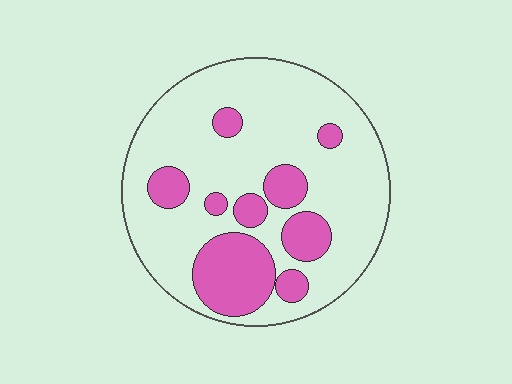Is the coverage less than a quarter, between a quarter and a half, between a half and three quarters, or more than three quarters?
Less than a quarter.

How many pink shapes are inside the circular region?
9.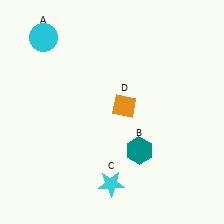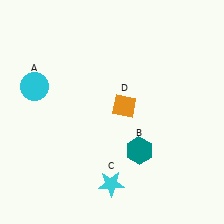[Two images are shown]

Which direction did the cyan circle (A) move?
The cyan circle (A) moved down.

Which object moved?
The cyan circle (A) moved down.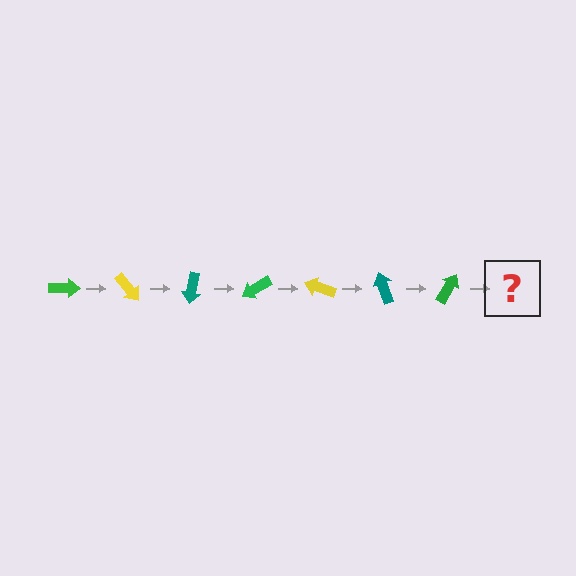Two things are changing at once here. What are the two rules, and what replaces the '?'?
The two rules are that it rotates 50 degrees each step and the color cycles through green, yellow, and teal. The '?' should be a yellow arrow, rotated 350 degrees from the start.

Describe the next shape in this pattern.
It should be a yellow arrow, rotated 350 degrees from the start.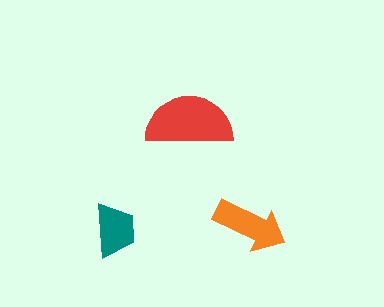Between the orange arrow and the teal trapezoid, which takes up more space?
The orange arrow.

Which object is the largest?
The red semicircle.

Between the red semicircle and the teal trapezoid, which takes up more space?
The red semicircle.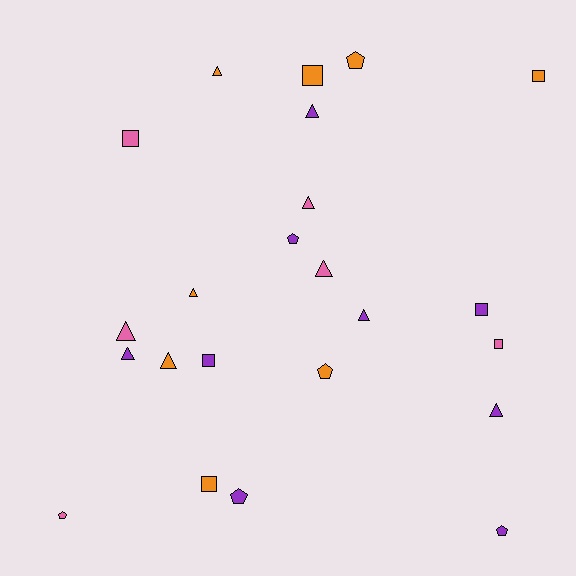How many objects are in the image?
There are 23 objects.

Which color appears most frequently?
Purple, with 9 objects.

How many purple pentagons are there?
There are 3 purple pentagons.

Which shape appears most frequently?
Triangle, with 10 objects.